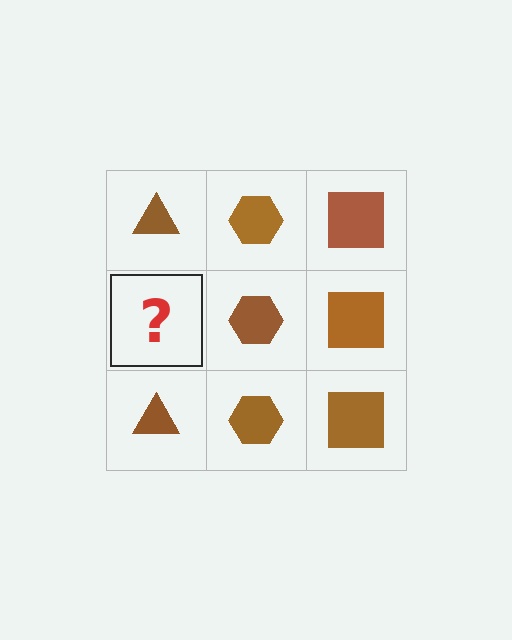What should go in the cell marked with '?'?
The missing cell should contain a brown triangle.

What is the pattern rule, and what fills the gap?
The rule is that each column has a consistent shape. The gap should be filled with a brown triangle.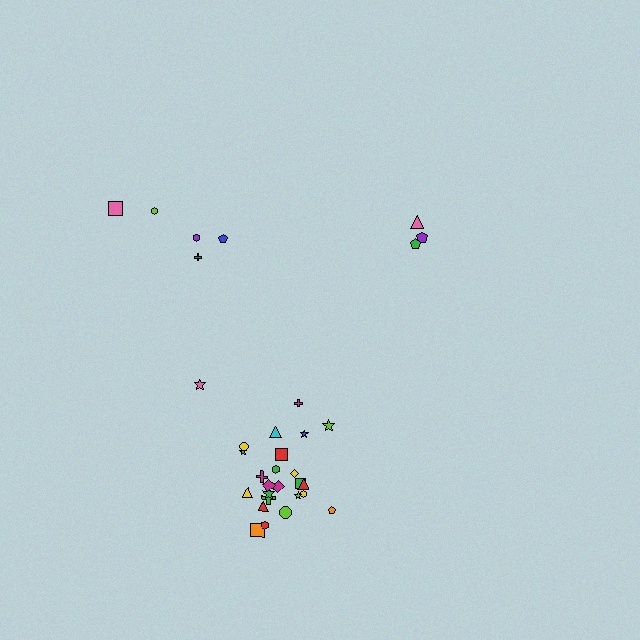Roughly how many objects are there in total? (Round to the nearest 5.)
Roughly 35 objects in total.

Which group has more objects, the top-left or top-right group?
The top-left group.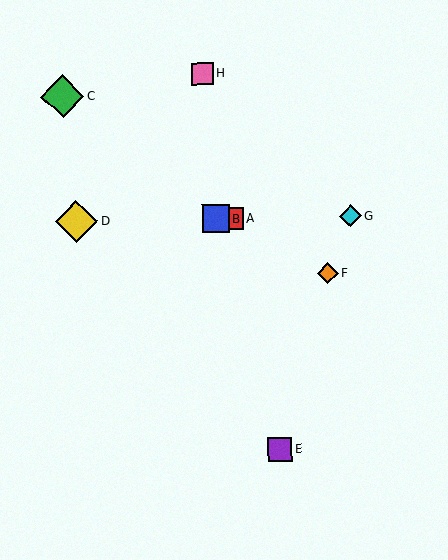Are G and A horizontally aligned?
Yes, both are at y≈216.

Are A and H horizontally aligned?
No, A is at y≈218 and H is at y≈74.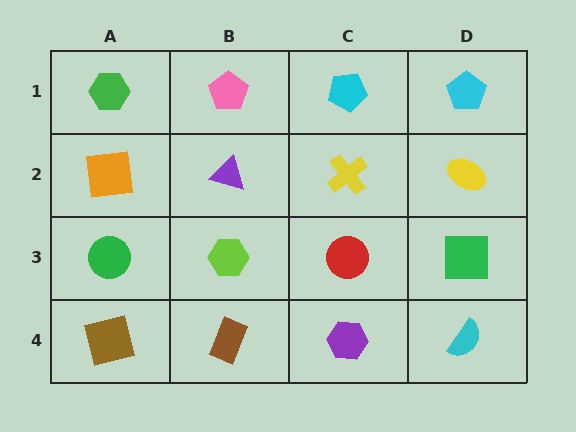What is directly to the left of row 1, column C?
A pink pentagon.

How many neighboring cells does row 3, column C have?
4.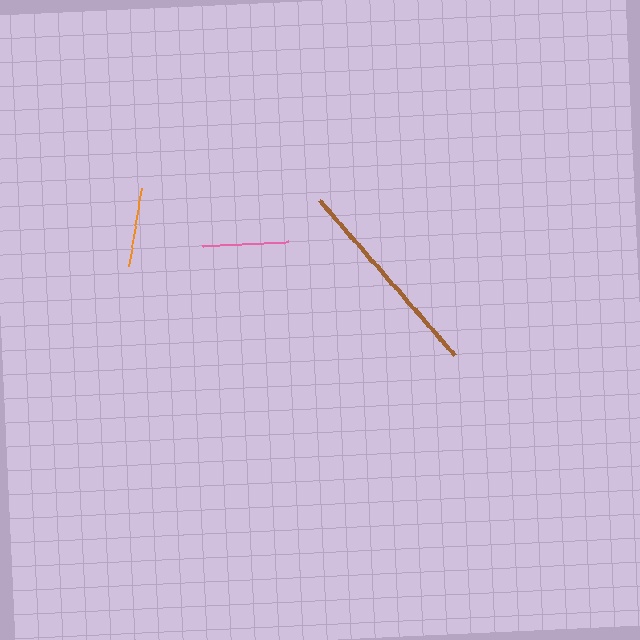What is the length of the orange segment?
The orange segment is approximately 78 pixels long.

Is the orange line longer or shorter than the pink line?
The pink line is longer than the orange line.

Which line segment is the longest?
The brown line is the longest at approximately 206 pixels.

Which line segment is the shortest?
The orange line is the shortest at approximately 78 pixels.